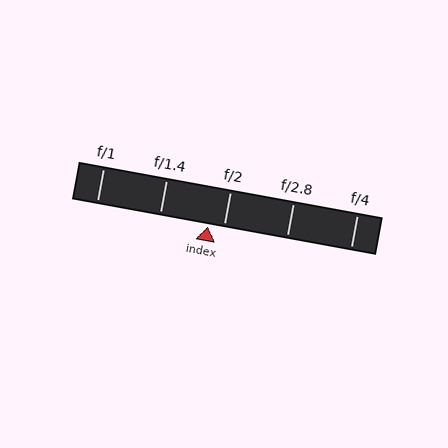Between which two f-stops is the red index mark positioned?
The index mark is between f/1.4 and f/2.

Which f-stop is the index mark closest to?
The index mark is closest to f/2.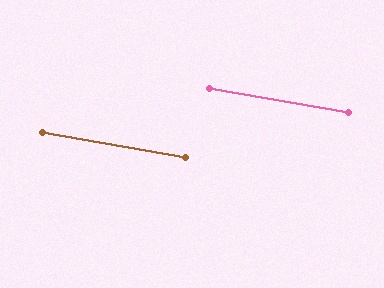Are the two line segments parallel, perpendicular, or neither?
Parallel — their directions differ by only 0.5°.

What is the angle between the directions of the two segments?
Approximately 1 degree.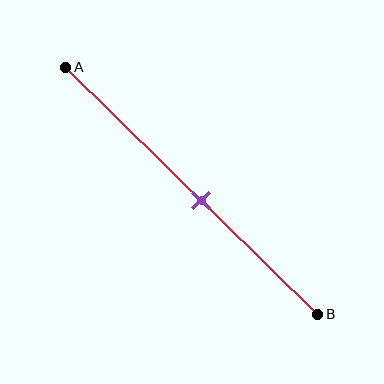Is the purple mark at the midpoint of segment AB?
No, the mark is at about 55% from A, not at the 50% midpoint.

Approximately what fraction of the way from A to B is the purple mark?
The purple mark is approximately 55% of the way from A to B.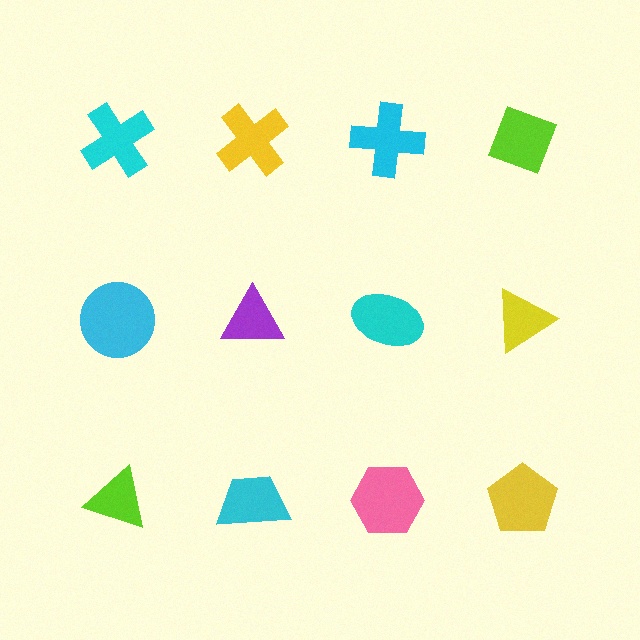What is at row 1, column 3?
A cyan cross.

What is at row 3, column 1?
A lime triangle.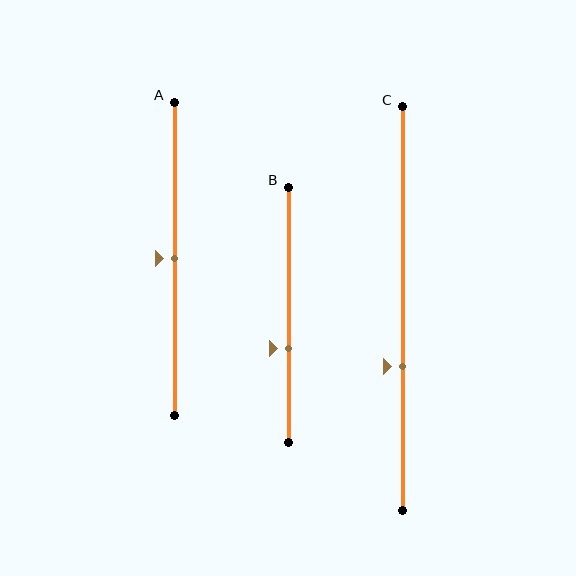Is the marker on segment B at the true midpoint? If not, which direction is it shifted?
No, the marker on segment B is shifted downward by about 13% of the segment length.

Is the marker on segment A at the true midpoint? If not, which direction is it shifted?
Yes, the marker on segment A is at the true midpoint.